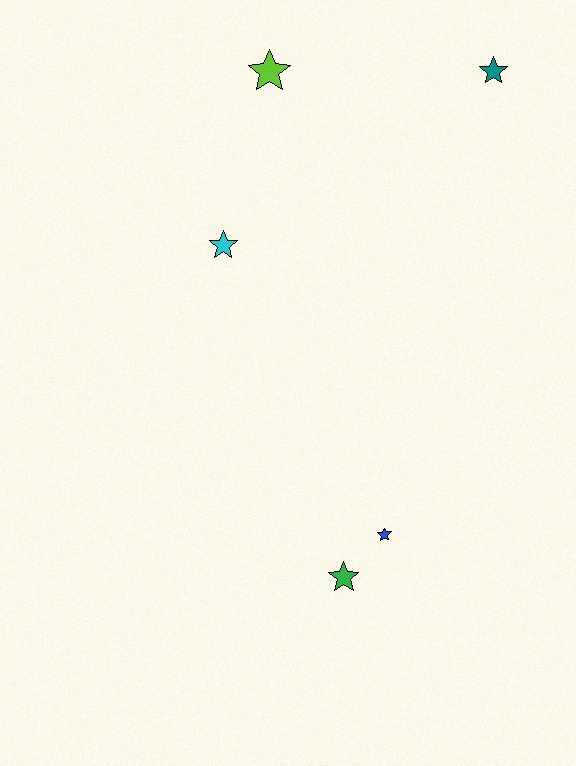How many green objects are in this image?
There is 1 green object.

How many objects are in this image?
There are 5 objects.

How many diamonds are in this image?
There are no diamonds.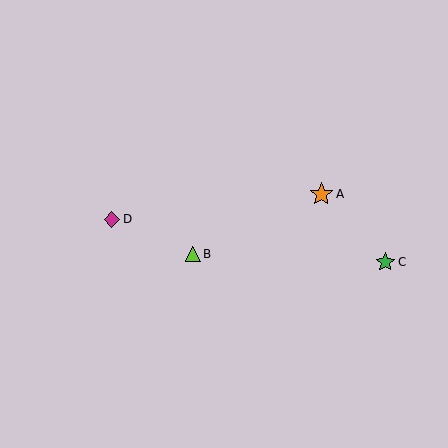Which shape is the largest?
The orange star (labeled A) is the largest.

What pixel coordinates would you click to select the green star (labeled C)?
Click at (385, 262) to select the green star C.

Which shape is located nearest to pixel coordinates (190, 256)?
The lime triangle (labeled B) at (193, 254) is nearest to that location.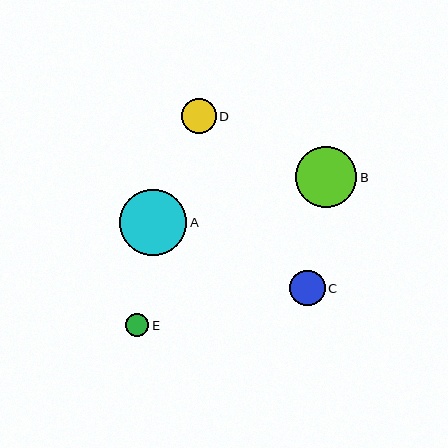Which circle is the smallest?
Circle E is the smallest with a size of approximately 23 pixels.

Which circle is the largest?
Circle A is the largest with a size of approximately 67 pixels.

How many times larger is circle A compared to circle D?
Circle A is approximately 1.9 times the size of circle D.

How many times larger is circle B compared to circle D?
Circle B is approximately 1.7 times the size of circle D.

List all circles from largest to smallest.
From largest to smallest: A, B, C, D, E.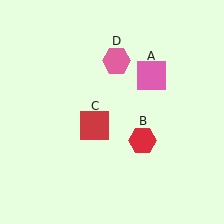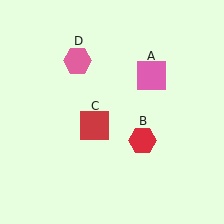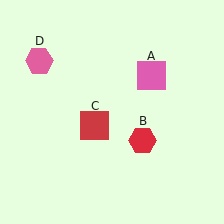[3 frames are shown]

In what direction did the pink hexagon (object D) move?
The pink hexagon (object D) moved left.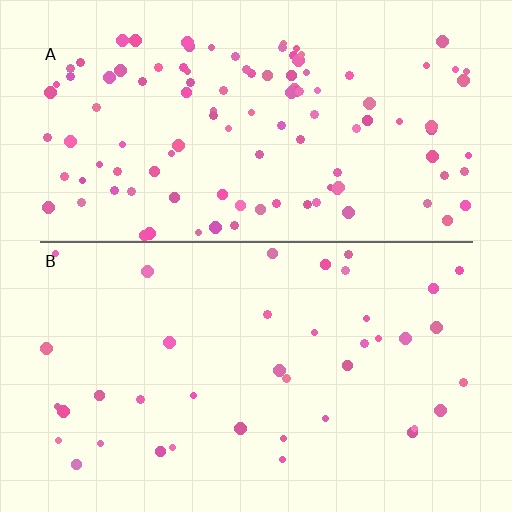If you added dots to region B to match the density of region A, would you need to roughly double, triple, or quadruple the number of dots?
Approximately triple.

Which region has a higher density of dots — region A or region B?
A (the top).